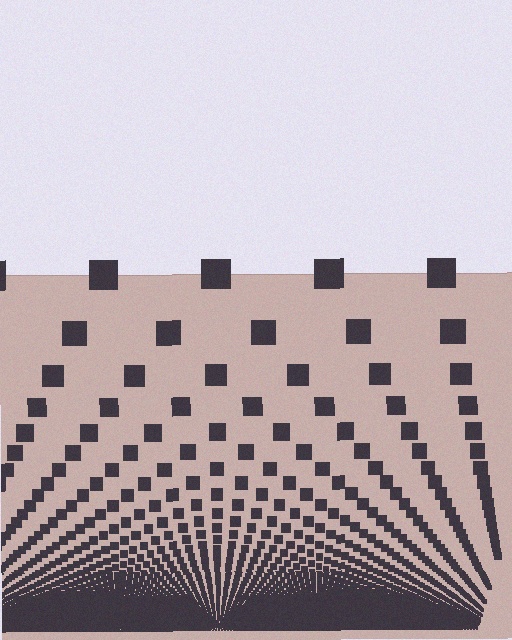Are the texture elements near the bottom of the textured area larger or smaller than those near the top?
Smaller. The gradient is inverted — elements near the bottom are smaller and denser.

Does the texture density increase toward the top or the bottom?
Density increases toward the bottom.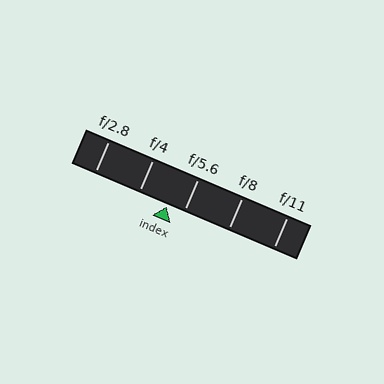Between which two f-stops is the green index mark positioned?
The index mark is between f/4 and f/5.6.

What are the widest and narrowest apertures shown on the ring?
The widest aperture shown is f/2.8 and the narrowest is f/11.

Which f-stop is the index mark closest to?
The index mark is closest to f/5.6.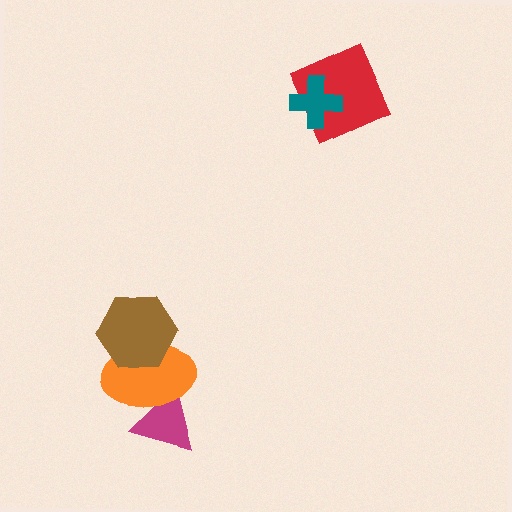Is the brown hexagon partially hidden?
No, no other shape covers it.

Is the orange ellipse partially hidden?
Yes, it is partially covered by another shape.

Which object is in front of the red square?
The teal cross is in front of the red square.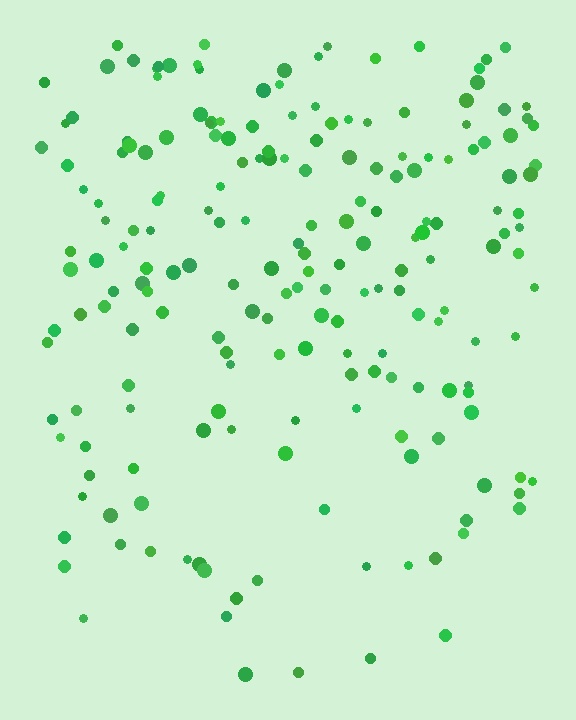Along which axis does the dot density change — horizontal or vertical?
Vertical.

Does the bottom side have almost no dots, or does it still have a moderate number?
Still a moderate number, just noticeably fewer than the top.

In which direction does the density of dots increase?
From bottom to top, with the top side densest.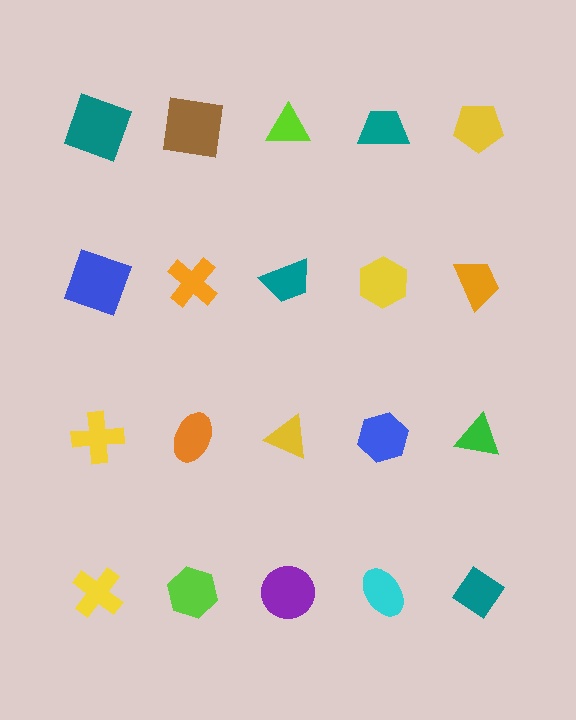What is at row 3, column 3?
A yellow triangle.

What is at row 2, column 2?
An orange cross.